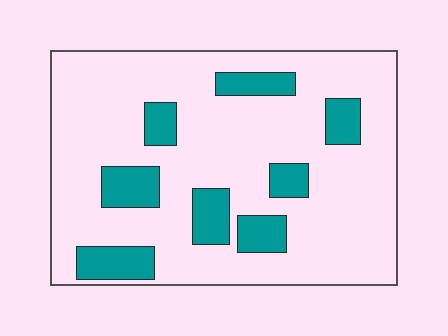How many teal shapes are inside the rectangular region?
8.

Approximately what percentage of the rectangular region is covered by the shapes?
Approximately 20%.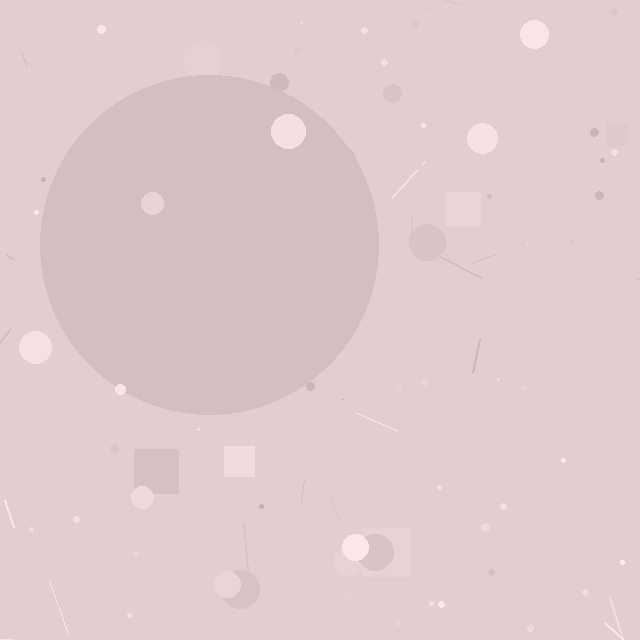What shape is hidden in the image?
A circle is hidden in the image.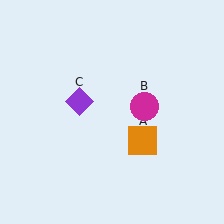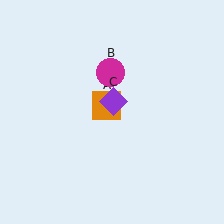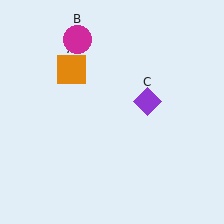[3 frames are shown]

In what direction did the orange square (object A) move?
The orange square (object A) moved up and to the left.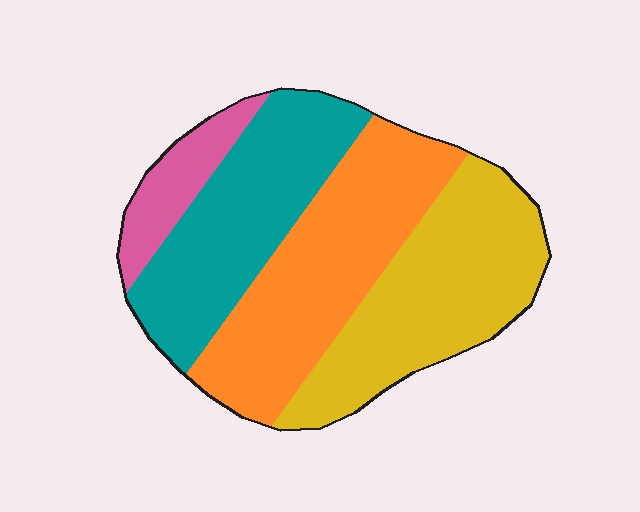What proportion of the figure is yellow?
Yellow takes up between a sixth and a third of the figure.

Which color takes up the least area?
Pink, at roughly 10%.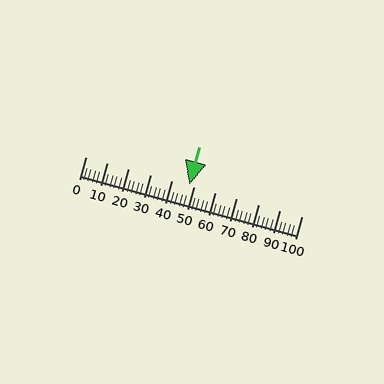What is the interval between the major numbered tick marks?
The major tick marks are spaced 10 units apart.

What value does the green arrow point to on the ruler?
The green arrow points to approximately 48.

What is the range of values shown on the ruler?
The ruler shows values from 0 to 100.